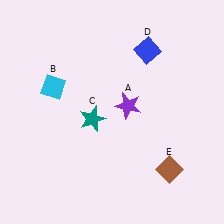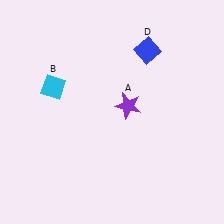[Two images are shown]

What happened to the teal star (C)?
The teal star (C) was removed in Image 2. It was in the bottom-left area of Image 1.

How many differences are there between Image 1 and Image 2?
There are 2 differences between the two images.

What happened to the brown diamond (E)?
The brown diamond (E) was removed in Image 2. It was in the bottom-right area of Image 1.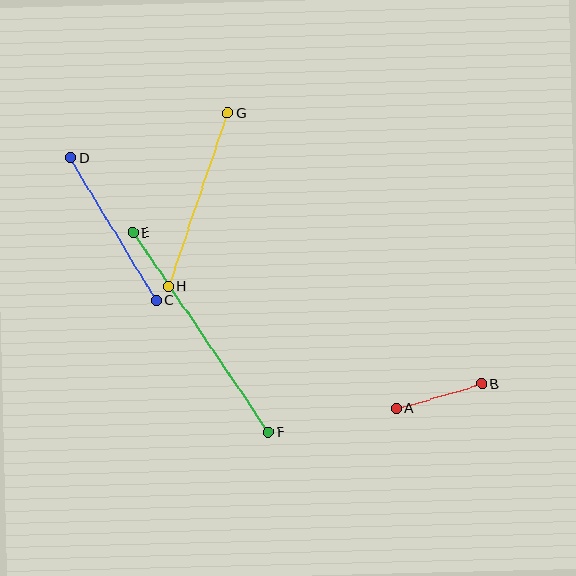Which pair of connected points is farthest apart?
Points E and F are farthest apart.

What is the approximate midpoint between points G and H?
The midpoint is at approximately (198, 200) pixels.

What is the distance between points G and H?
The distance is approximately 183 pixels.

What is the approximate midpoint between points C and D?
The midpoint is at approximately (114, 229) pixels.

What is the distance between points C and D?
The distance is approximately 166 pixels.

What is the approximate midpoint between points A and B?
The midpoint is at approximately (439, 396) pixels.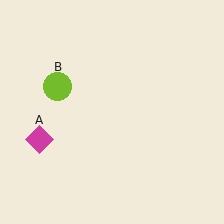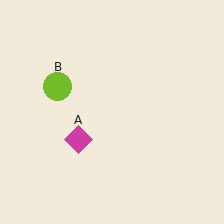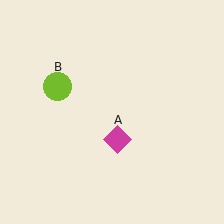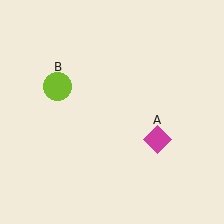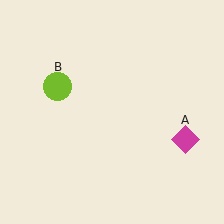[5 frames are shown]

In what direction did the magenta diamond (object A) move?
The magenta diamond (object A) moved right.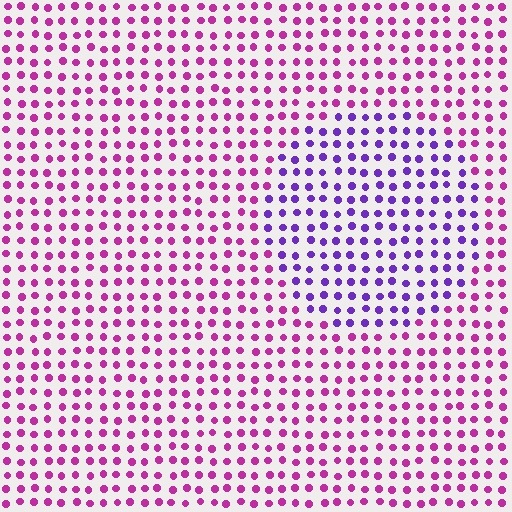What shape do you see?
I see a circle.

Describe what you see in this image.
The image is filled with small magenta elements in a uniform arrangement. A circle-shaped region is visible where the elements are tinted to a slightly different hue, forming a subtle color boundary.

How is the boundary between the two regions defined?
The boundary is defined purely by a slight shift in hue (about 46 degrees). Spacing, size, and orientation are identical on both sides.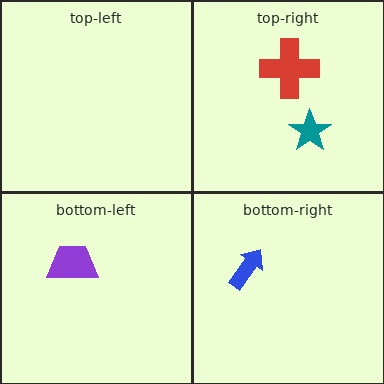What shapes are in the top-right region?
The teal star, the red cross.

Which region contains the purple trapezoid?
The bottom-left region.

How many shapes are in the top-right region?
2.